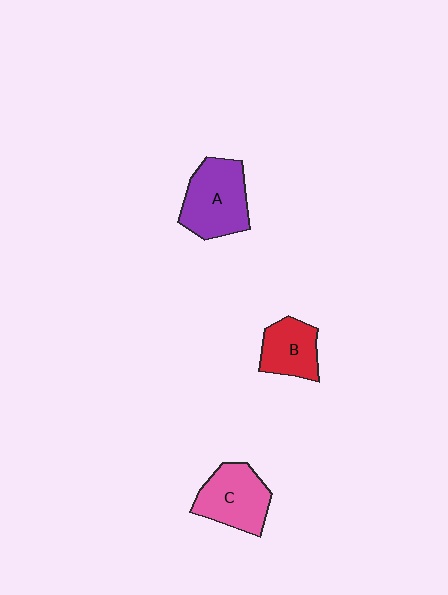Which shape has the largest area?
Shape A (purple).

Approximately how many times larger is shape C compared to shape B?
Approximately 1.3 times.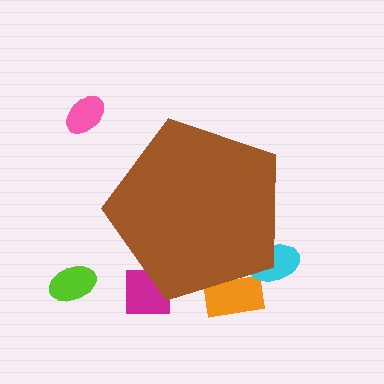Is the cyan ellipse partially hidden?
Yes, the cyan ellipse is partially hidden behind the brown pentagon.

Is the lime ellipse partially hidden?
No, the lime ellipse is fully visible.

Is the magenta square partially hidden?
Yes, the magenta square is partially hidden behind the brown pentagon.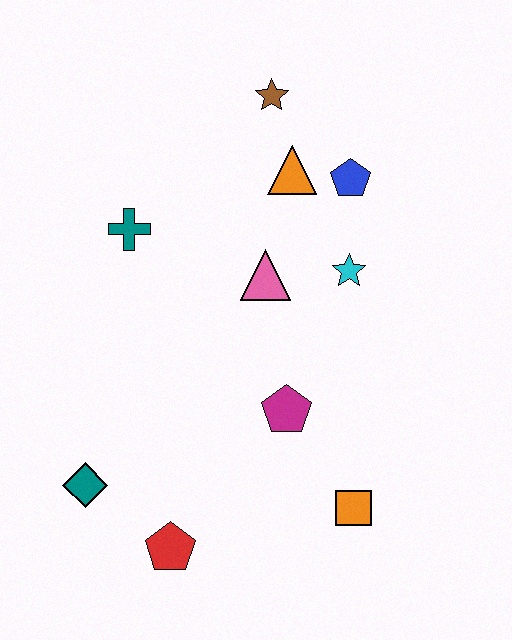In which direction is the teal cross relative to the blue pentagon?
The teal cross is to the left of the blue pentagon.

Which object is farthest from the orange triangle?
The red pentagon is farthest from the orange triangle.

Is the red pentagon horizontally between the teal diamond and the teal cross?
No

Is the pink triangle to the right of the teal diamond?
Yes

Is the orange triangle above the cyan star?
Yes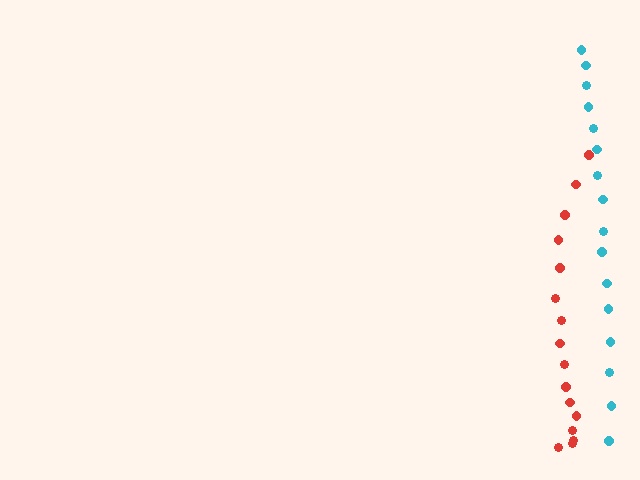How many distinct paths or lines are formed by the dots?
There are 2 distinct paths.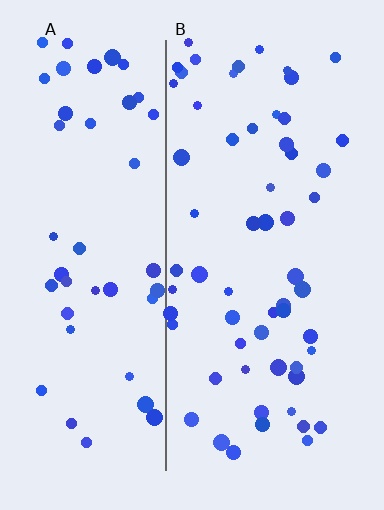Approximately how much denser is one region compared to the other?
Approximately 1.2× — region B over region A.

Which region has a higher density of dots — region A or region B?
B (the right).